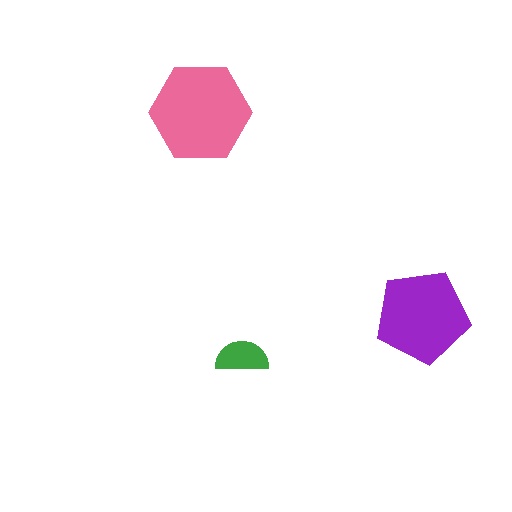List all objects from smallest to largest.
The green semicircle, the purple pentagon, the pink hexagon.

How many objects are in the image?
There are 3 objects in the image.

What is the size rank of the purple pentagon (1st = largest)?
2nd.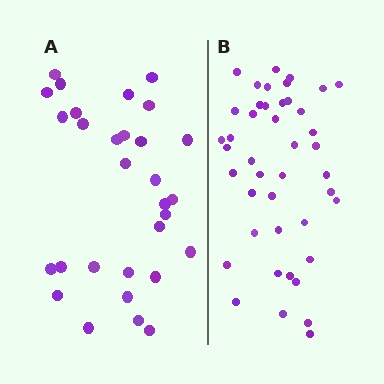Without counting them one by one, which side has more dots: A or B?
Region B (the right region) has more dots.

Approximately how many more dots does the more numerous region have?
Region B has approximately 15 more dots than region A.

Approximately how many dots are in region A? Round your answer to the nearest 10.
About 30 dots.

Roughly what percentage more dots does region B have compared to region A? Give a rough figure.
About 45% more.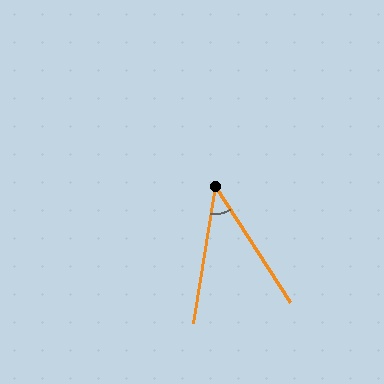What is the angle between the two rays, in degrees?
Approximately 42 degrees.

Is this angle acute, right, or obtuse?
It is acute.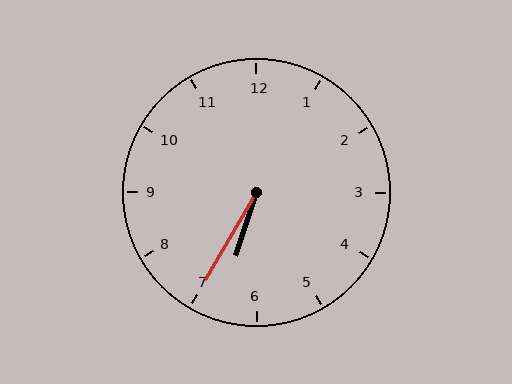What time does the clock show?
6:35.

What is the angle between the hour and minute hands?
Approximately 12 degrees.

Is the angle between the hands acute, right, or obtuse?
It is acute.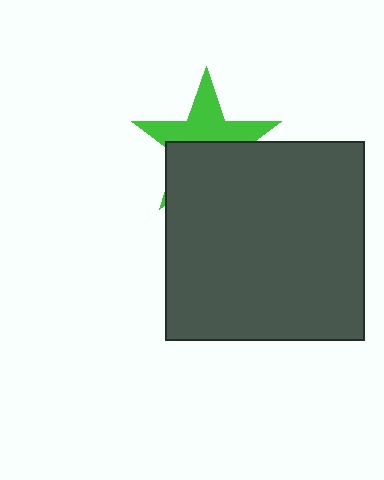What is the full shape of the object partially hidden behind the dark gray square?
The partially hidden object is a green star.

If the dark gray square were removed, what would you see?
You would see the complete green star.